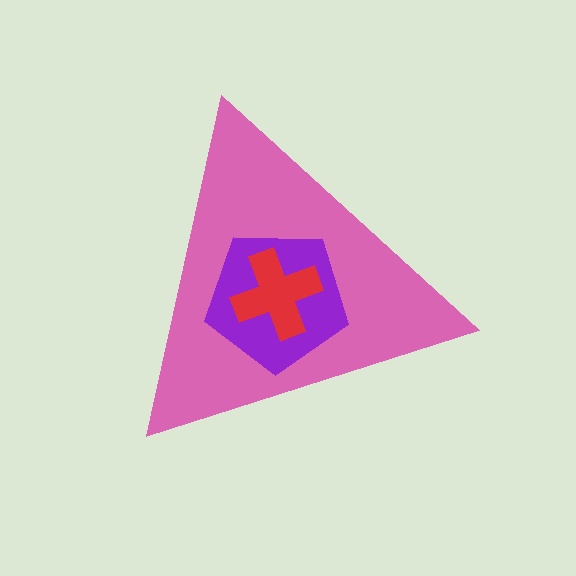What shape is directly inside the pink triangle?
The purple pentagon.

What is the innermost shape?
The red cross.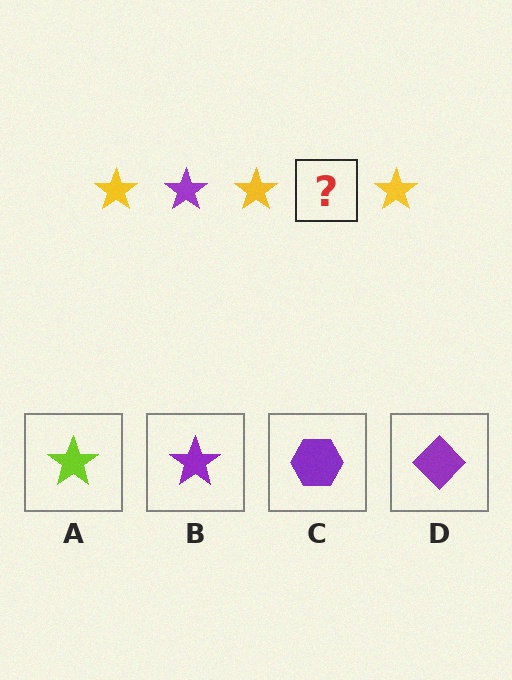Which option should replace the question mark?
Option B.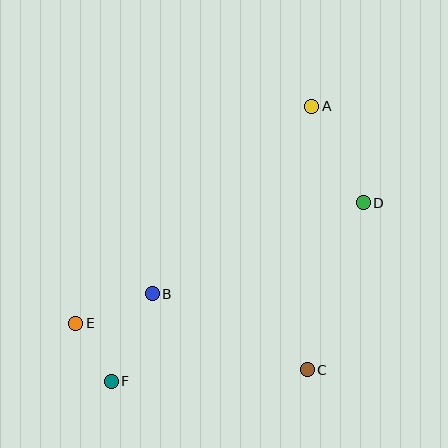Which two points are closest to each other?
Points E and F are closest to each other.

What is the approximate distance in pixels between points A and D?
The distance between A and D is approximately 109 pixels.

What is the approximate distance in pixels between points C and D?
The distance between C and D is approximately 176 pixels.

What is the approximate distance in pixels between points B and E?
The distance between B and E is approximately 82 pixels.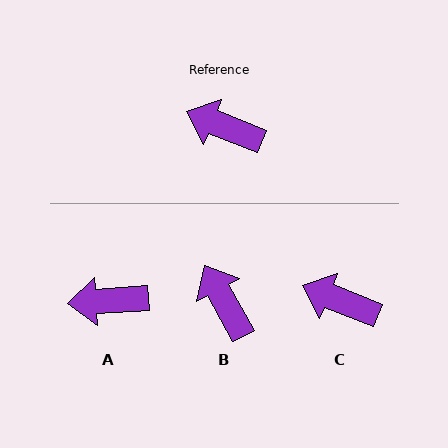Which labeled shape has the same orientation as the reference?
C.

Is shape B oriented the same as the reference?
No, it is off by about 40 degrees.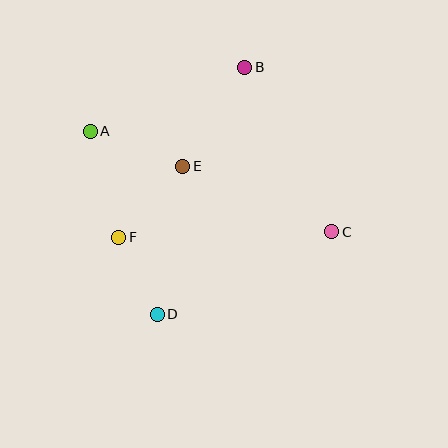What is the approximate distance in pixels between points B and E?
The distance between B and E is approximately 117 pixels.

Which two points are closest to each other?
Points D and F are closest to each other.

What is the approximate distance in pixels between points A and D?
The distance between A and D is approximately 195 pixels.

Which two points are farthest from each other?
Points B and D are farthest from each other.